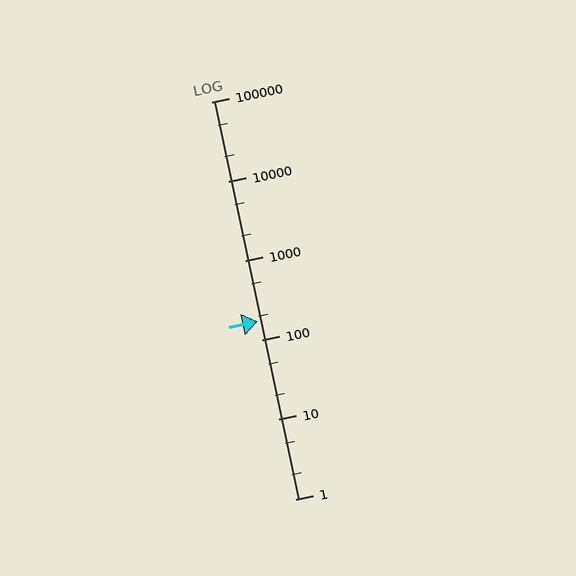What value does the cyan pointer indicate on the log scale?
The pointer indicates approximately 170.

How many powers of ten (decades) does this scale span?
The scale spans 5 decades, from 1 to 100000.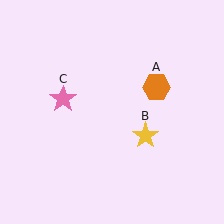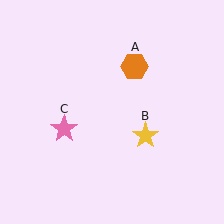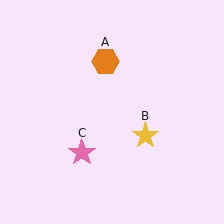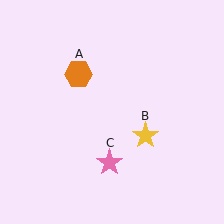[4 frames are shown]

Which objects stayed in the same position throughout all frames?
Yellow star (object B) remained stationary.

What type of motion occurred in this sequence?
The orange hexagon (object A), pink star (object C) rotated counterclockwise around the center of the scene.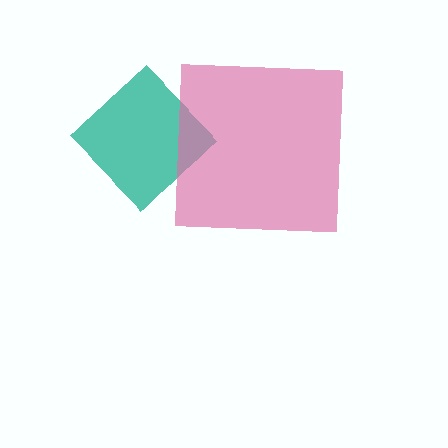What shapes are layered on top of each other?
The layered shapes are: a teal diamond, a pink square.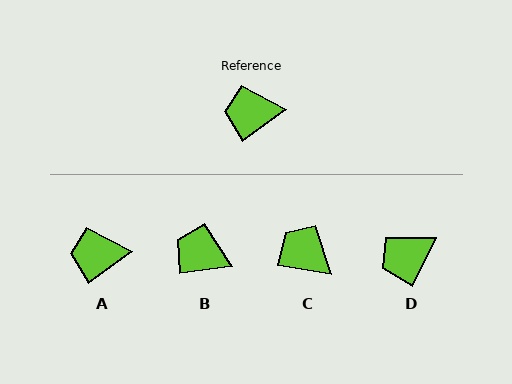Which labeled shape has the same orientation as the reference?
A.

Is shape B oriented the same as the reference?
No, it is off by about 28 degrees.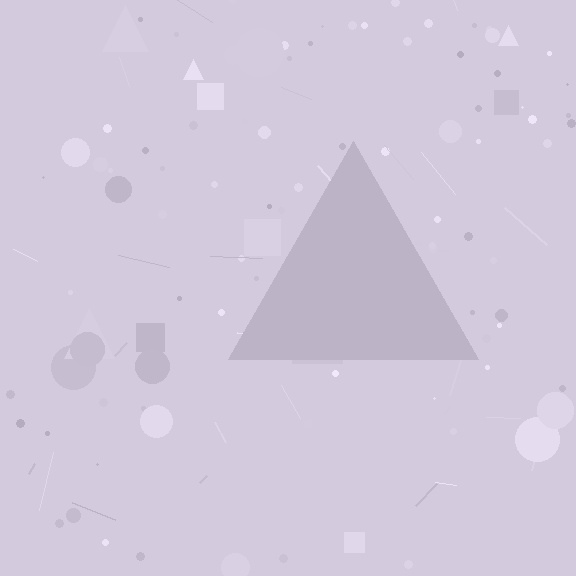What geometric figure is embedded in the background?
A triangle is embedded in the background.